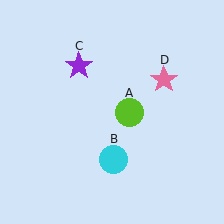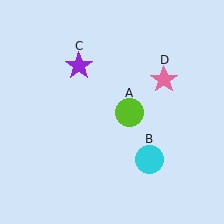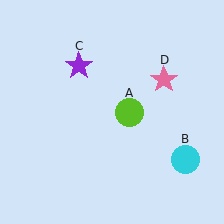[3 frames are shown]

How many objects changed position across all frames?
1 object changed position: cyan circle (object B).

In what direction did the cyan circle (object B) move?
The cyan circle (object B) moved right.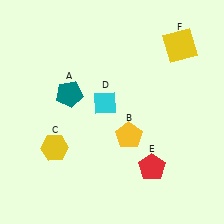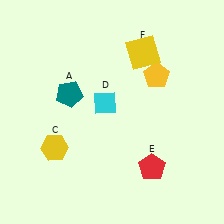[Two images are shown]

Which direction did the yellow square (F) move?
The yellow square (F) moved left.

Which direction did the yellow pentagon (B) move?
The yellow pentagon (B) moved up.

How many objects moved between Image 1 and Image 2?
2 objects moved between the two images.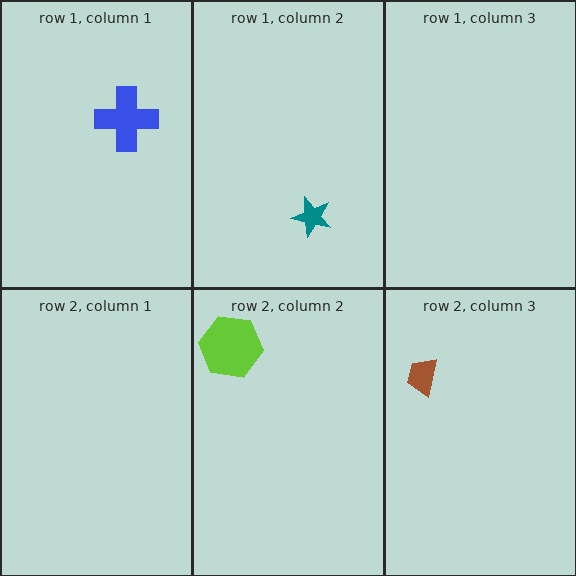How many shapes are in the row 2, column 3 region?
1.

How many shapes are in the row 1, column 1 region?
1.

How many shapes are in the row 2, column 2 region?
1.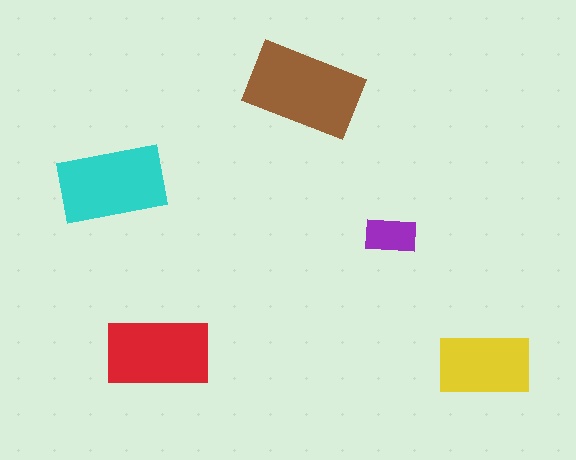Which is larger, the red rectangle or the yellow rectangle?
The red one.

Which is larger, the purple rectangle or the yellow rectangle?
The yellow one.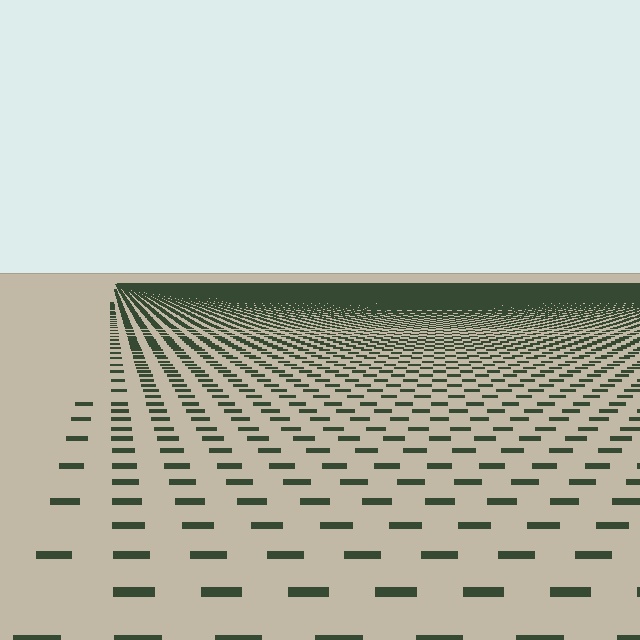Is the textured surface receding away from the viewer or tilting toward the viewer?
The surface is receding away from the viewer. Texture elements get smaller and denser toward the top.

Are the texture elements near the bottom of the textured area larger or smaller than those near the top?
Larger. Near the bottom, elements are closer to the viewer and appear at a bigger on-screen size.